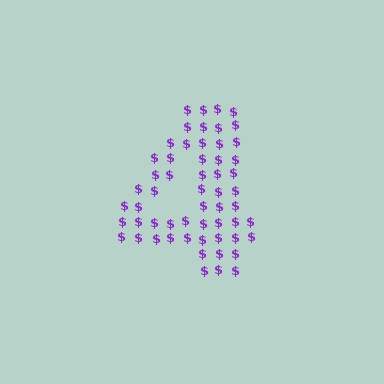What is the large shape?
The large shape is the digit 4.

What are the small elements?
The small elements are dollar signs.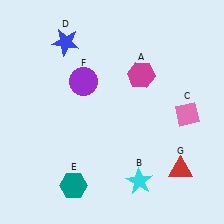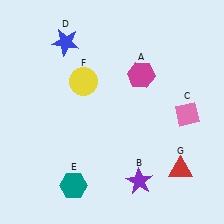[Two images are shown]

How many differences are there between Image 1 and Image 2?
There are 2 differences between the two images.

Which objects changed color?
B changed from cyan to purple. F changed from purple to yellow.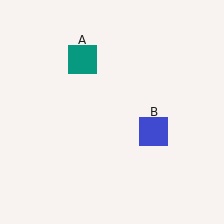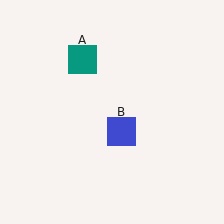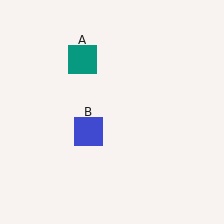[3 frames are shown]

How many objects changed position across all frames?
1 object changed position: blue square (object B).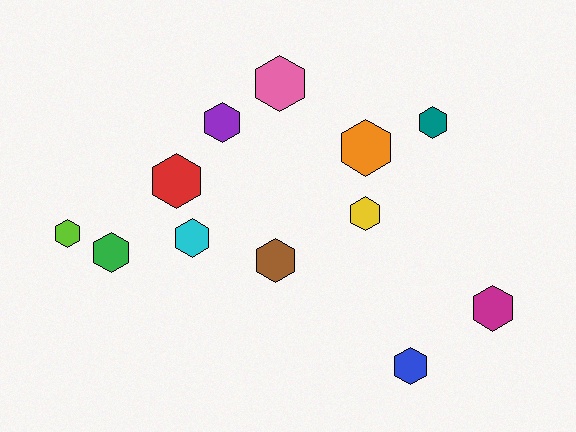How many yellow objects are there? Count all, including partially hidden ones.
There is 1 yellow object.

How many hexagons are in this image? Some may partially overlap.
There are 12 hexagons.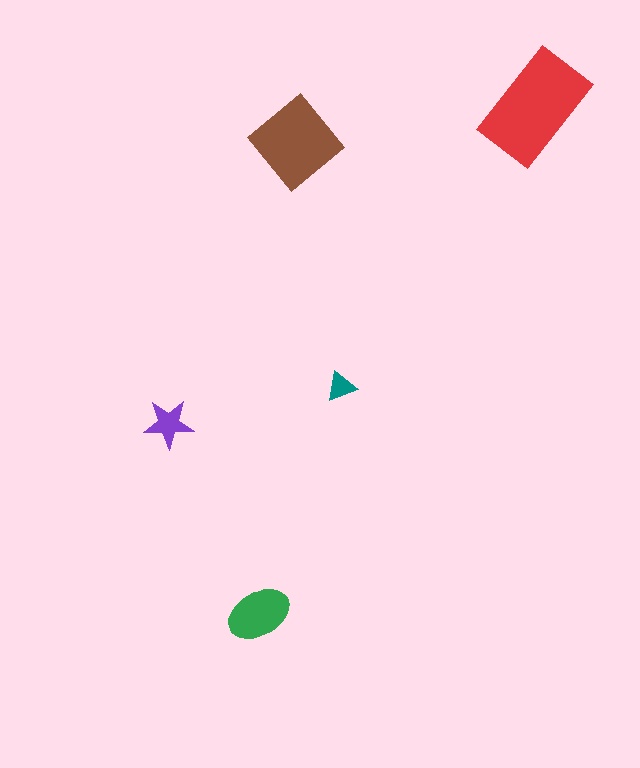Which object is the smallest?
The teal triangle.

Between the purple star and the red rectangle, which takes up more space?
The red rectangle.